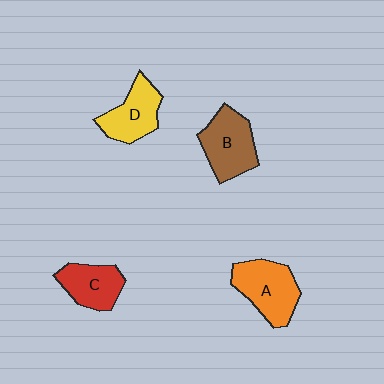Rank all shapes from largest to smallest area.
From largest to smallest: A (orange), B (brown), D (yellow), C (red).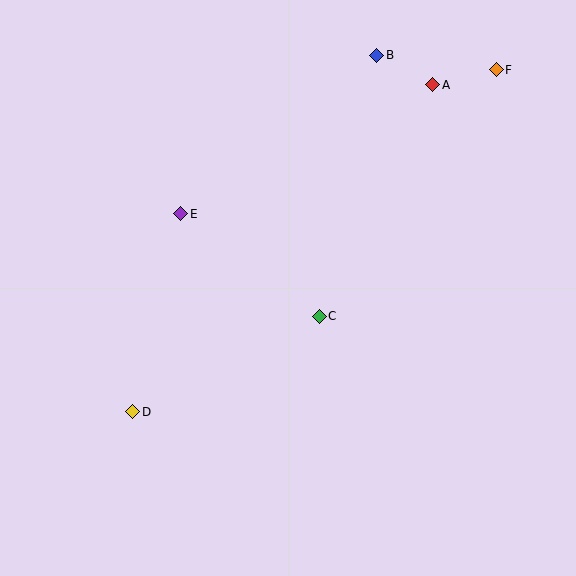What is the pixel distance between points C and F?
The distance between C and F is 304 pixels.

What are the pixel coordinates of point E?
Point E is at (181, 214).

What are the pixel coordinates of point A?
Point A is at (433, 85).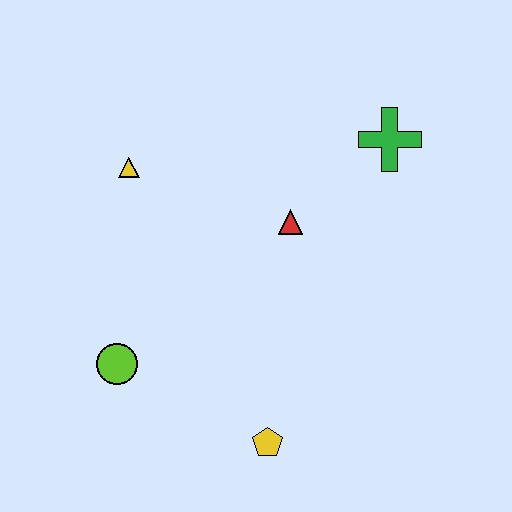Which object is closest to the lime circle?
The yellow pentagon is closest to the lime circle.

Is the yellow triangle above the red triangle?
Yes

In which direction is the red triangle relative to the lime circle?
The red triangle is to the right of the lime circle.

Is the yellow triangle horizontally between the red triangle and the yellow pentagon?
No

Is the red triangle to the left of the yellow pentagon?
No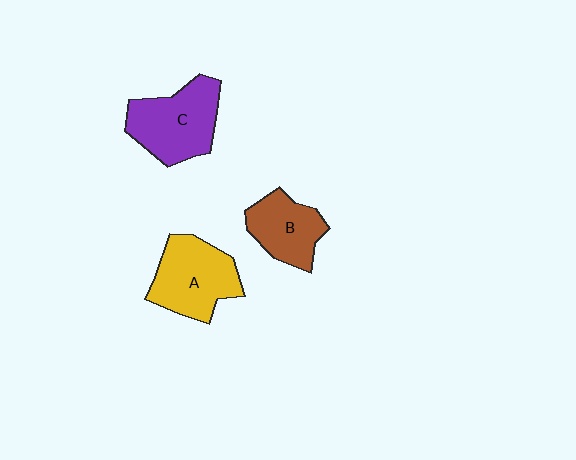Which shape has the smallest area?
Shape B (brown).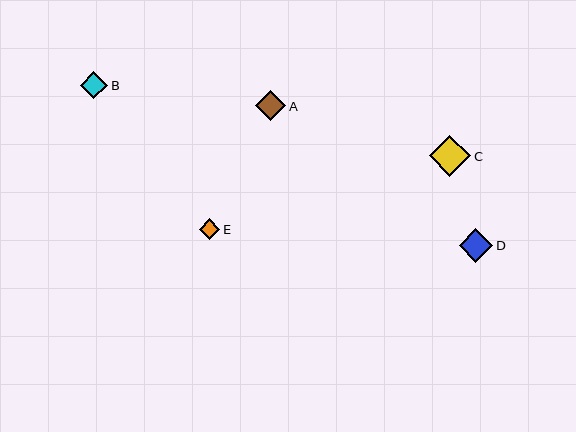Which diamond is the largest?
Diamond C is the largest with a size of approximately 41 pixels.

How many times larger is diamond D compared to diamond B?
Diamond D is approximately 1.2 times the size of diamond B.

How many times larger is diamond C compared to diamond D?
Diamond C is approximately 1.2 times the size of diamond D.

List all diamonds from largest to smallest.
From largest to smallest: C, D, A, B, E.